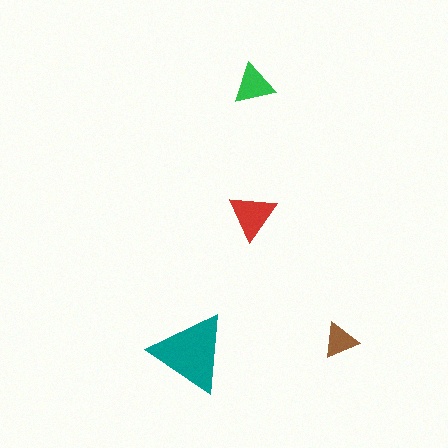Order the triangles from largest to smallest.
the teal one, the red one, the green one, the brown one.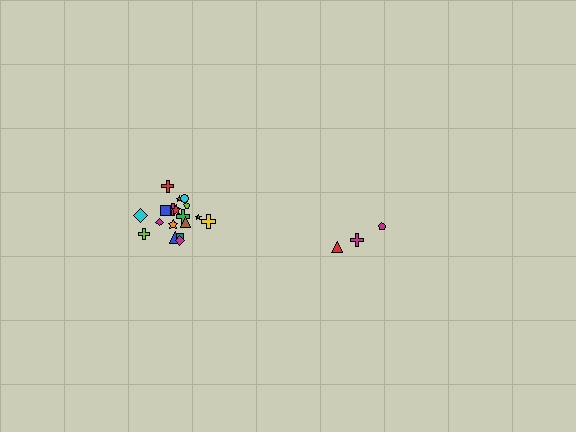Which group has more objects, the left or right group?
The left group.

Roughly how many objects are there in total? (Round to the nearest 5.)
Roughly 20 objects in total.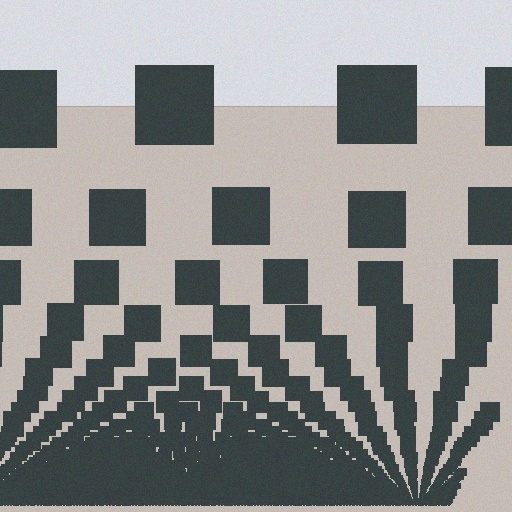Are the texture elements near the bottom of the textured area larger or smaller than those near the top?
Smaller. The gradient is inverted — elements near the bottom are smaller and denser.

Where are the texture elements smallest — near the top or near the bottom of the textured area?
Near the bottom.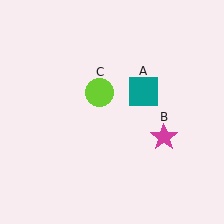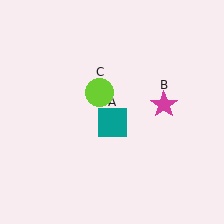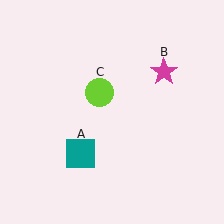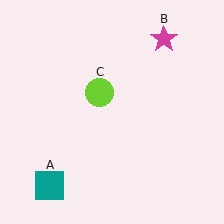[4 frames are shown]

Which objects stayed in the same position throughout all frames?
Lime circle (object C) remained stationary.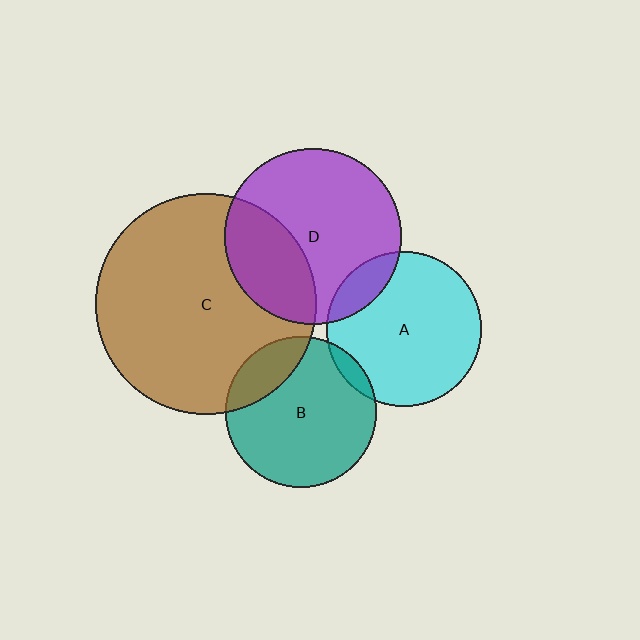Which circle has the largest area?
Circle C (brown).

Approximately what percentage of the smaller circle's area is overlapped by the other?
Approximately 15%.